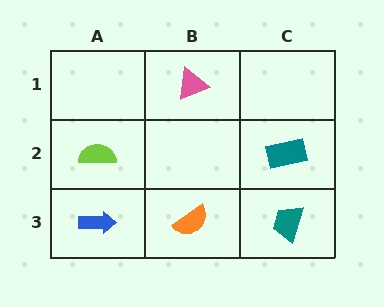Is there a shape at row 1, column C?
No, that cell is empty.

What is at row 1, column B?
A pink triangle.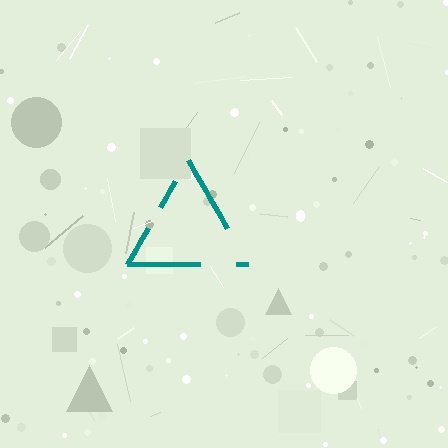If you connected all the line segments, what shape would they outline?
They would outline a triangle.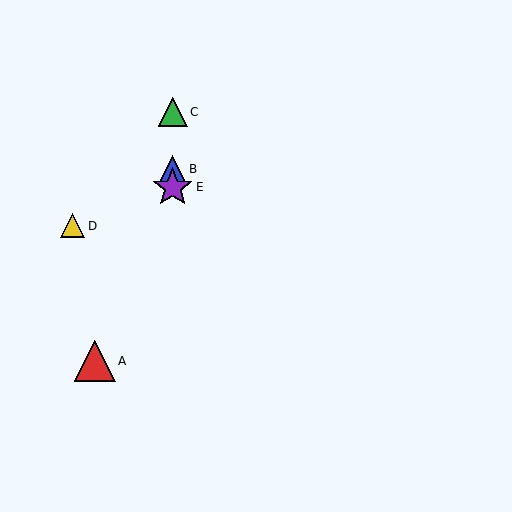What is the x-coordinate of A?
Object A is at x≈95.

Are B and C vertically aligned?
Yes, both are at x≈173.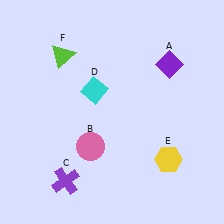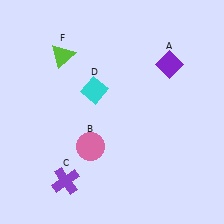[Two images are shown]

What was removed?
The yellow hexagon (E) was removed in Image 2.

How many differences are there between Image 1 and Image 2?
There is 1 difference between the two images.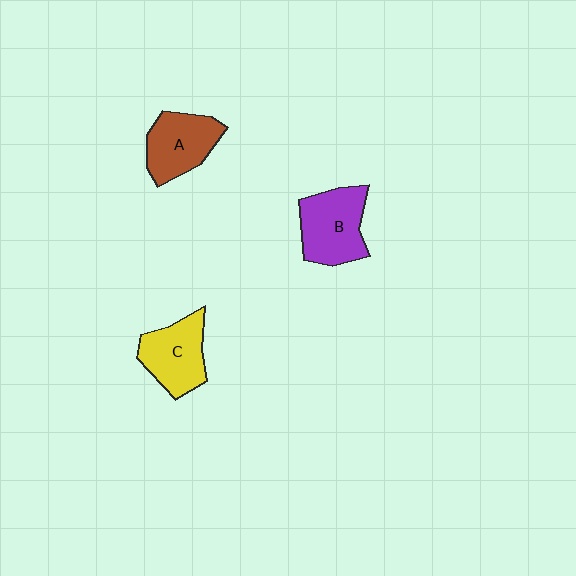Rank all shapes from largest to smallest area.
From largest to smallest: B (purple), C (yellow), A (brown).